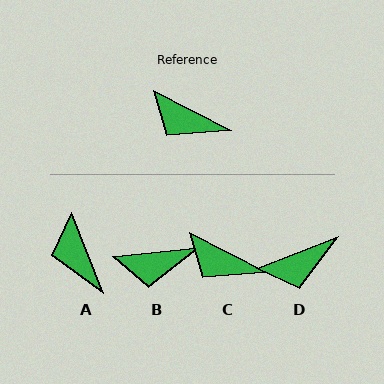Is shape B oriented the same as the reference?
No, it is off by about 33 degrees.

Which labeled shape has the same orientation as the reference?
C.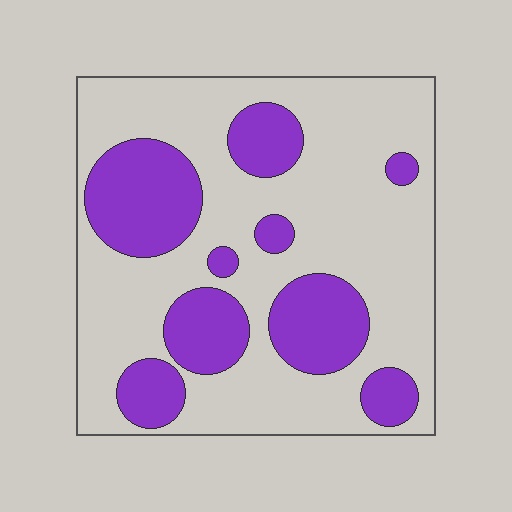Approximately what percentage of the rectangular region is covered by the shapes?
Approximately 30%.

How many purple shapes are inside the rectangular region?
9.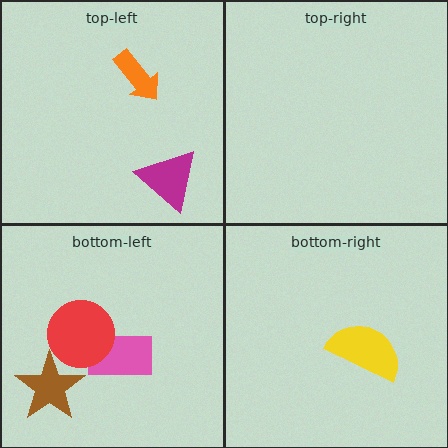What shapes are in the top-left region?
The magenta triangle, the orange arrow.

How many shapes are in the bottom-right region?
1.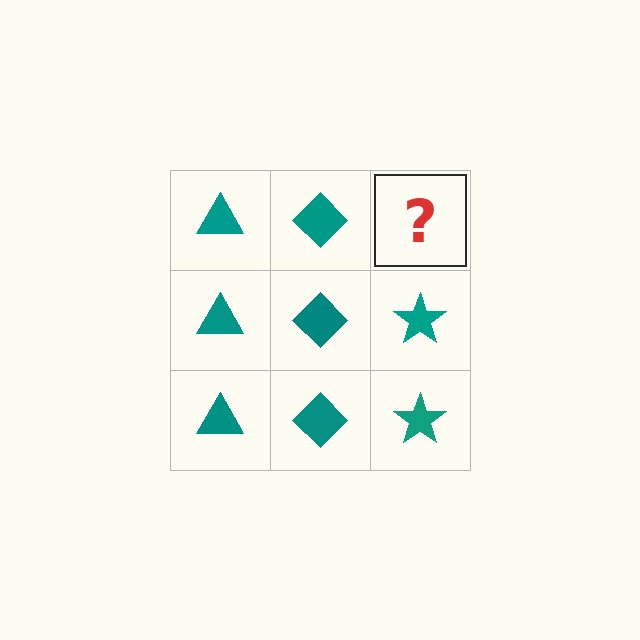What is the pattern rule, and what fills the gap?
The rule is that each column has a consistent shape. The gap should be filled with a teal star.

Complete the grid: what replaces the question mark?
The question mark should be replaced with a teal star.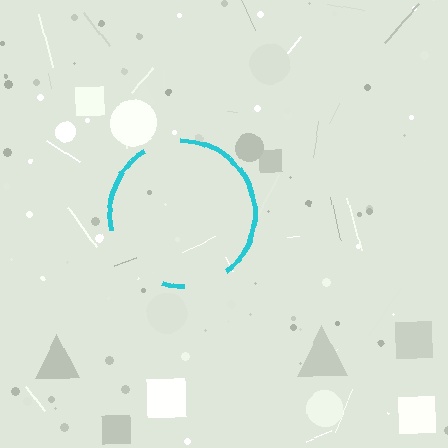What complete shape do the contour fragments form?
The contour fragments form a circle.